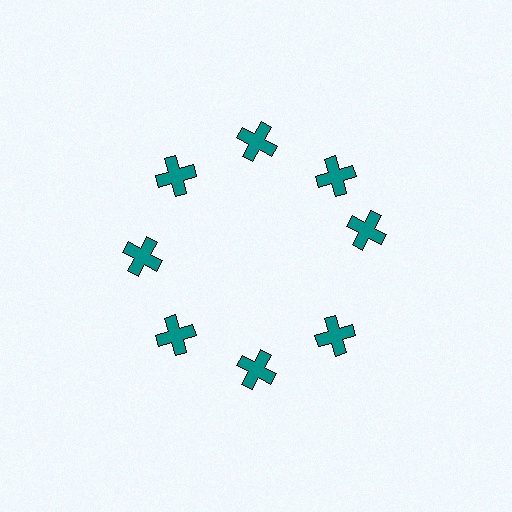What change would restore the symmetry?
The symmetry would be restored by rotating it back into even spacing with its neighbors so that all 8 crosses sit at equal angles and equal distance from the center.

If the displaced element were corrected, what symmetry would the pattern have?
It would have 8-fold rotational symmetry — the pattern would map onto itself every 45 degrees.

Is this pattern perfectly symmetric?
No. The 8 teal crosses are arranged in a ring, but one element near the 3 o'clock position is rotated out of alignment along the ring, breaking the 8-fold rotational symmetry.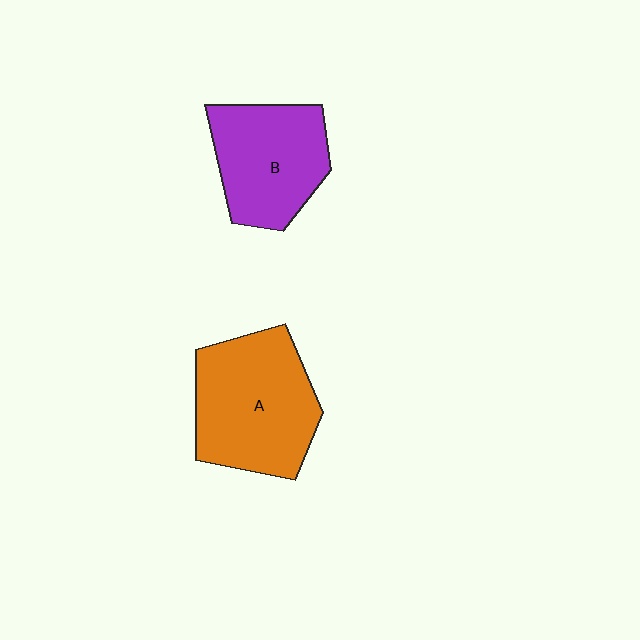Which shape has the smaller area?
Shape B (purple).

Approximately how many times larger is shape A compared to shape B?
Approximately 1.2 times.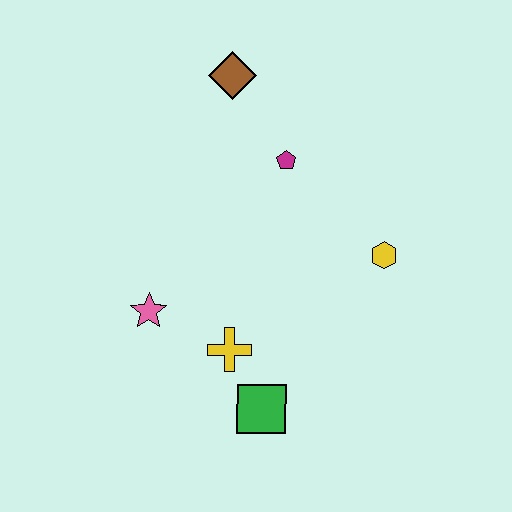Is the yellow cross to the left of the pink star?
No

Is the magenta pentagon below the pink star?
No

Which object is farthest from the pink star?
The brown diamond is farthest from the pink star.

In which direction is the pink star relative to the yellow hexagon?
The pink star is to the left of the yellow hexagon.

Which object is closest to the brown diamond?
The magenta pentagon is closest to the brown diamond.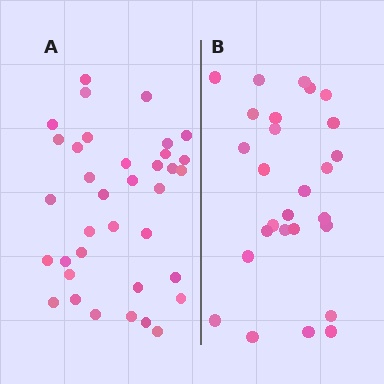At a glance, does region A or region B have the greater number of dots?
Region A (the left region) has more dots.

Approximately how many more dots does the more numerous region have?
Region A has roughly 8 or so more dots than region B.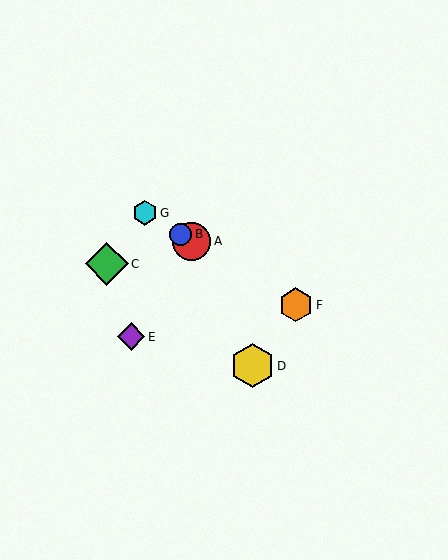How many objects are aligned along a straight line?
4 objects (A, B, F, G) are aligned along a straight line.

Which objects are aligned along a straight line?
Objects A, B, F, G are aligned along a straight line.